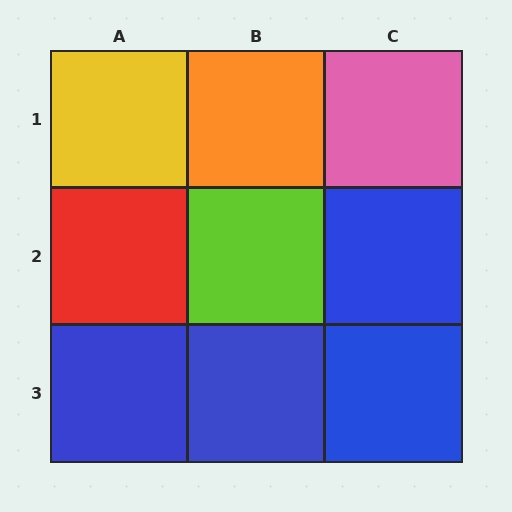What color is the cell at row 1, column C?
Pink.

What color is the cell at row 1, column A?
Yellow.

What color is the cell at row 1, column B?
Orange.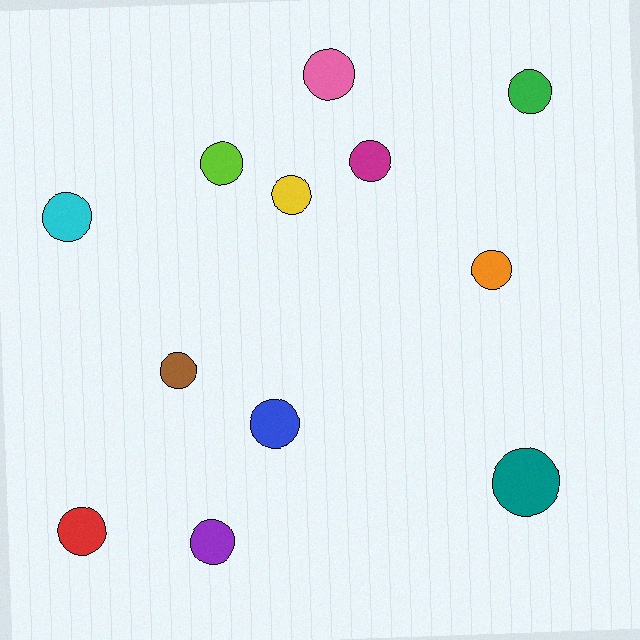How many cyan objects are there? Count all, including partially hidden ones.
There is 1 cyan object.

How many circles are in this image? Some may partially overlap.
There are 12 circles.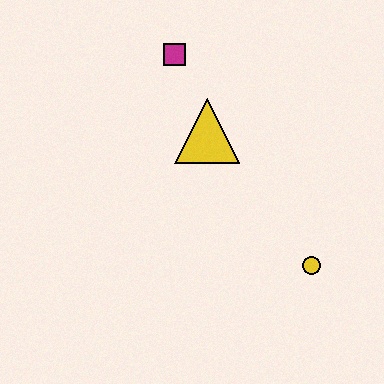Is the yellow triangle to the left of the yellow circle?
Yes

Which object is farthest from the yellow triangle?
The yellow circle is farthest from the yellow triangle.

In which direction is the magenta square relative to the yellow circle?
The magenta square is above the yellow circle.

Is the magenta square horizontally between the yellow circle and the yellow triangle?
No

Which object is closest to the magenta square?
The yellow triangle is closest to the magenta square.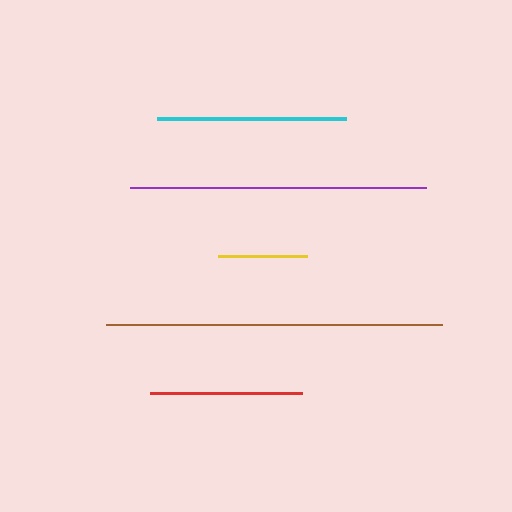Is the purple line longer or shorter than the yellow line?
The purple line is longer than the yellow line.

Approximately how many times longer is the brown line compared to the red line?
The brown line is approximately 2.2 times the length of the red line.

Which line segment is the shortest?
The yellow line is the shortest at approximately 89 pixels.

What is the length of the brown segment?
The brown segment is approximately 336 pixels long.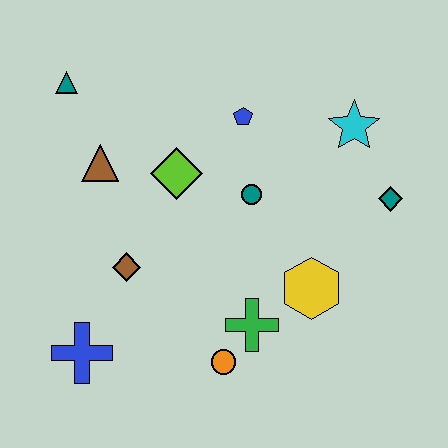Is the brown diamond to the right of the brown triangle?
Yes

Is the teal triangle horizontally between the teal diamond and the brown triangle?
No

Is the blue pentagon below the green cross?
No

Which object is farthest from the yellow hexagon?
The teal triangle is farthest from the yellow hexagon.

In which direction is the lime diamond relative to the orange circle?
The lime diamond is above the orange circle.